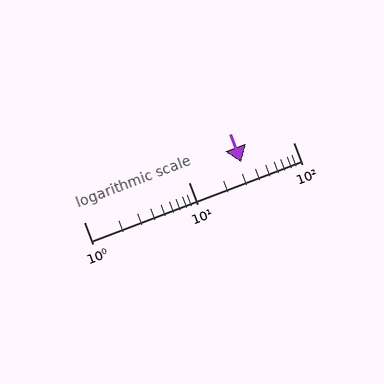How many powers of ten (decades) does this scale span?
The scale spans 2 decades, from 1 to 100.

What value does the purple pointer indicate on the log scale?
The pointer indicates approximately 32.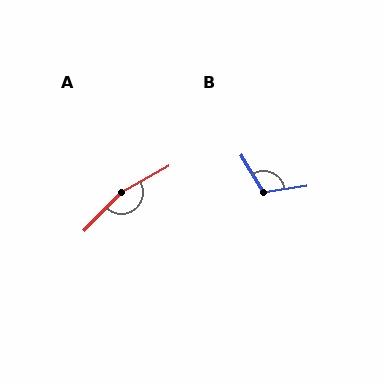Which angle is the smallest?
B, at approximately 112 degrees.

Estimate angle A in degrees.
Approximately 164 degrees.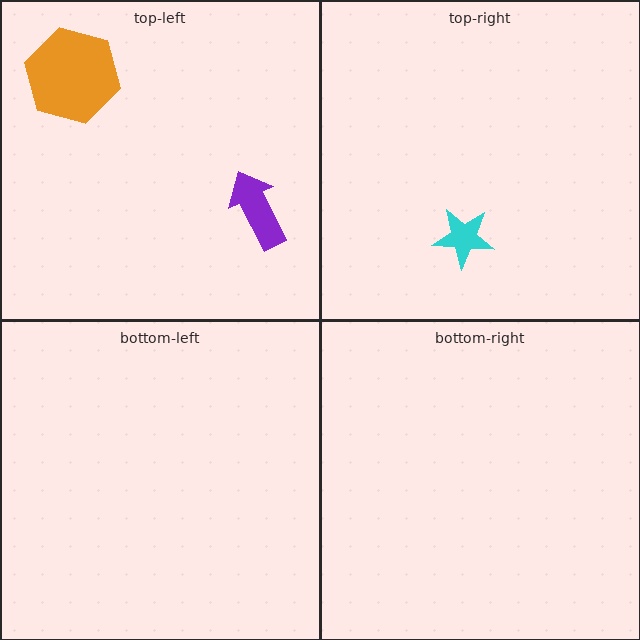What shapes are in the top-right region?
The cyan star.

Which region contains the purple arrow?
The top-left region.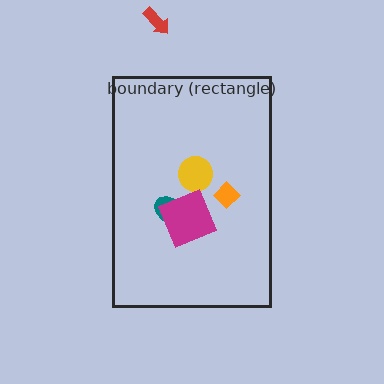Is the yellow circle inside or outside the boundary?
Inside.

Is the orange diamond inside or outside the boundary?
Inside.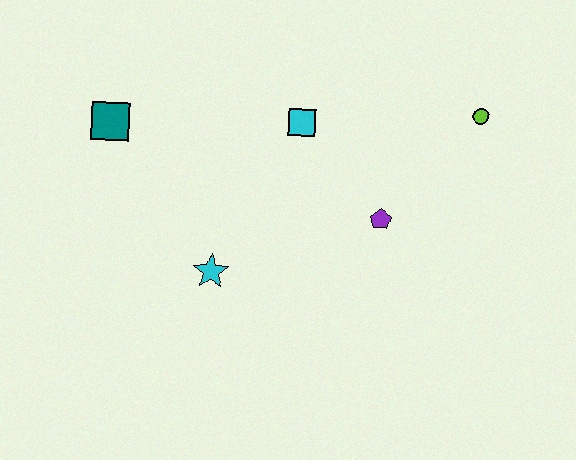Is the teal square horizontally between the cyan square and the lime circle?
No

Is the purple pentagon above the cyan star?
Yes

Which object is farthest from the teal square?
The lime circle is farthest from the teal square.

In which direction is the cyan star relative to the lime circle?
The cyan star is to the left of the lime circle.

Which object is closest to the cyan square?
The purple pentagon is closest to the cyan square.